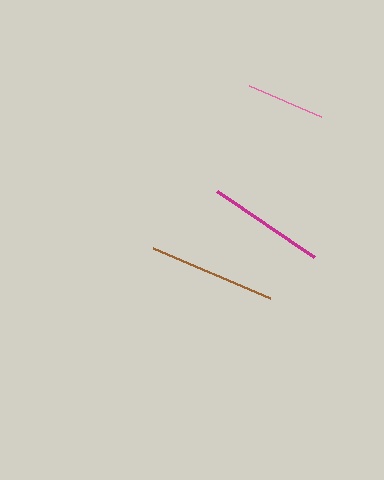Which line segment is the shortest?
The pink line is the shortest at approximately 78 pixels.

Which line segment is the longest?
The brown line is the longest at approximately 128 pixels.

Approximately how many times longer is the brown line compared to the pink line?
The brown line is approximately 1.6 times the length of the pink line.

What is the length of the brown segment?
The brown segment is approximately 128 pixels long.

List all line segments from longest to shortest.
From longest to shortest: brown, magenta, pink.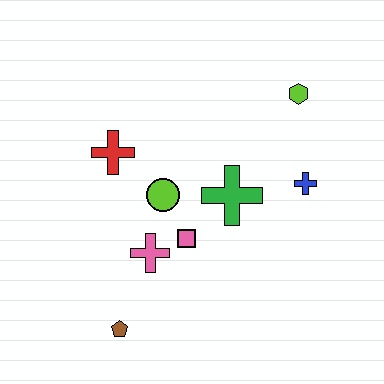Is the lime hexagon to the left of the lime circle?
No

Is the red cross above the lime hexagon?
No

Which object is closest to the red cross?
The lime circle is closest to the red cross.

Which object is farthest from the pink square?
The lime hexagon is farthest from the pink square.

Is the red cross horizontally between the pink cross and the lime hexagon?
No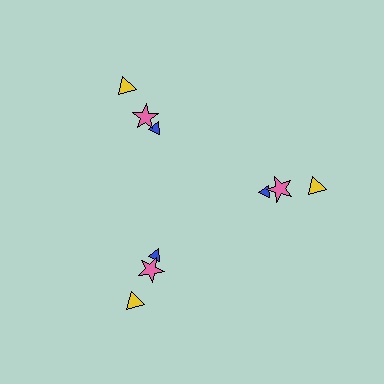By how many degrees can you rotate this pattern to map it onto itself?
The pattern maps onto itself every 120 degrees of rotation.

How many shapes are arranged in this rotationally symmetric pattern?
There are 9 shapes, arranged in 3 groups of 3.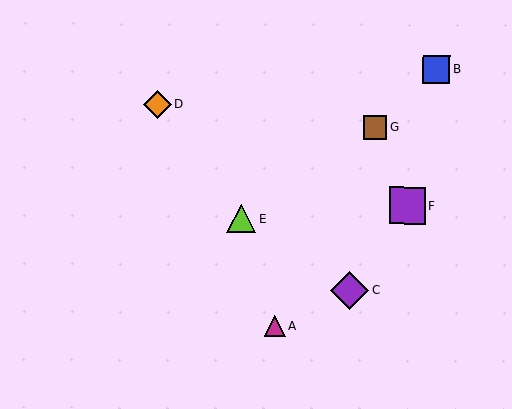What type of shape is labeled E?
Shape E is a lime triangle.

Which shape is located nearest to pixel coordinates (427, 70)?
The blue square (labeled B) at (437, 69) is nearest to that location.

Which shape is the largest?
The purple diamond (labeled C) is the largest.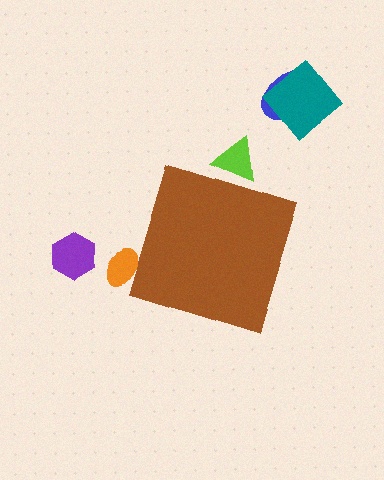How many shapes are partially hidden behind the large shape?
2 shapes are partially hidden.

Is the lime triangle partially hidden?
Yes, the lime triangle is partially hidden behind the brown diamond.